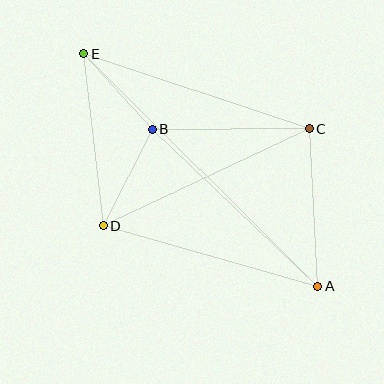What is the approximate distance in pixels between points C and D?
The distance between C and D is approximately 228 pixels.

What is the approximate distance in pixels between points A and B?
The distance between A and B is approximately 228 pixels.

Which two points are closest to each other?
Points B and E are closest to each other.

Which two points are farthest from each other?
Points A and E are farthest from each other.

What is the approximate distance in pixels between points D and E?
The distance between D and E is approximately 173 pixels.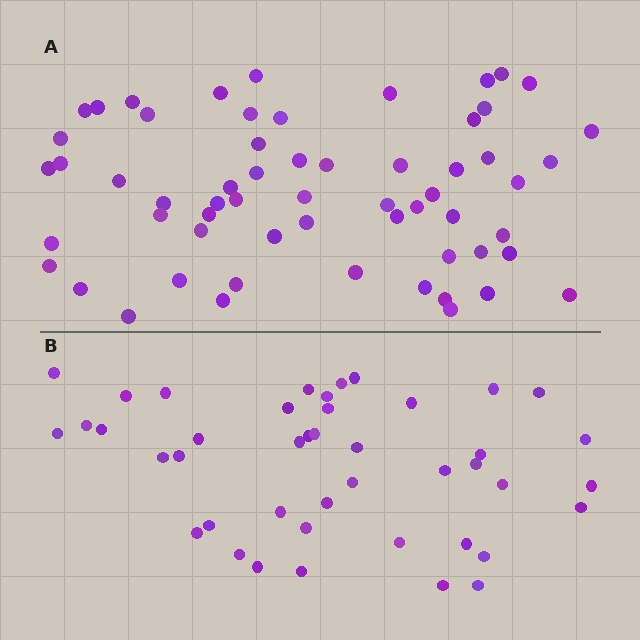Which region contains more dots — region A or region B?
Region A (the top region) has more dots.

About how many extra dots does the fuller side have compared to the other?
Region A has approximately 15 more dots than region B.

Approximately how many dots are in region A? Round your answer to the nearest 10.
About 60 dots.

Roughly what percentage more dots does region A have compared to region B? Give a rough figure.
About 40% more.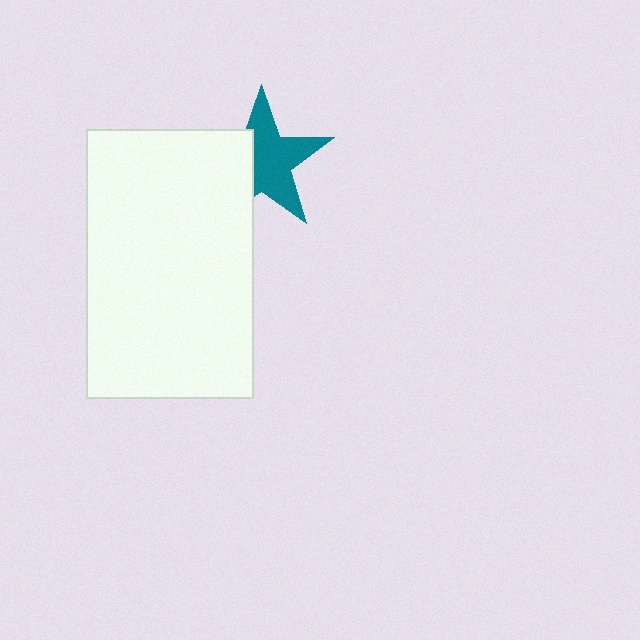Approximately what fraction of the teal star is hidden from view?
Roughly 37% of the teal star is hidden behind the white rectangle.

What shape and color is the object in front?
The object in front is a white rectangle.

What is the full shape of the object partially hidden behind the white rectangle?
The partially hidden object is a teal star.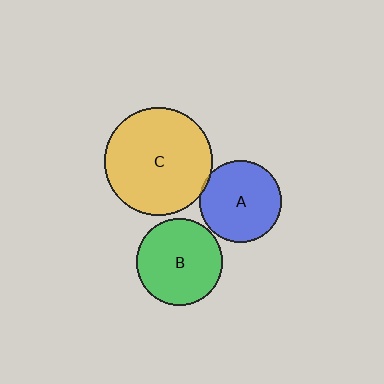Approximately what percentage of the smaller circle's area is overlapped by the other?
Approximately 5%.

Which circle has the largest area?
Circle C (yellow).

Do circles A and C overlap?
Yes.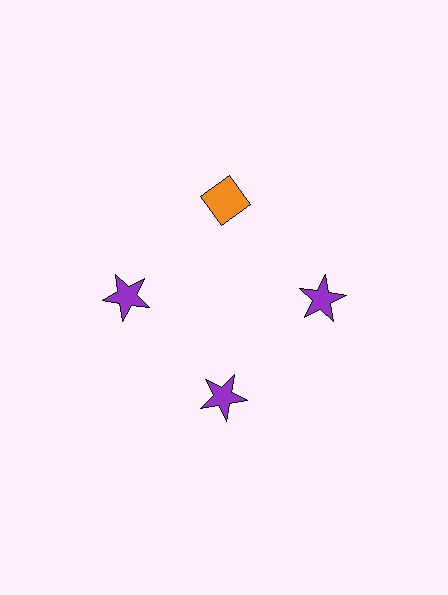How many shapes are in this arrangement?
There are 4 shapes arranged in a ring pattern.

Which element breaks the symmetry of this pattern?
The orange diamond at roughly the 12 o'clock position breaks the symmetry. All other shapes are purple stars.